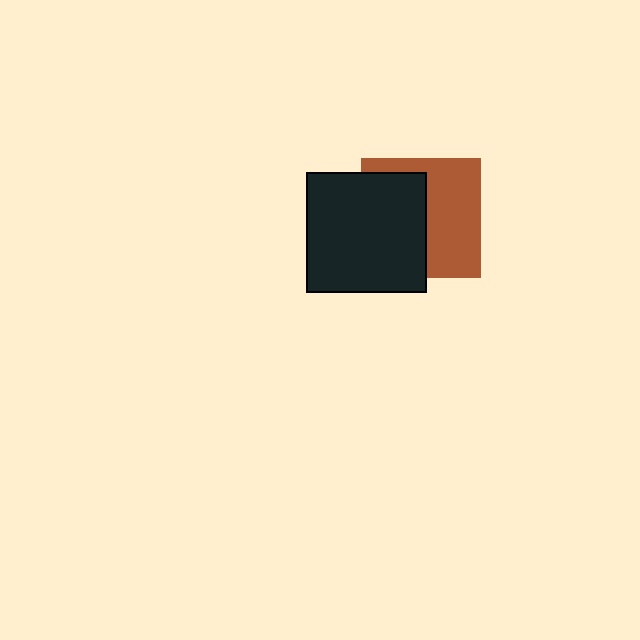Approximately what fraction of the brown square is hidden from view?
Roughly 49% of the brown square is hidden behind the black square.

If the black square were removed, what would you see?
You would see the complete brown square.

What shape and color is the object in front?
The object in front is a black square.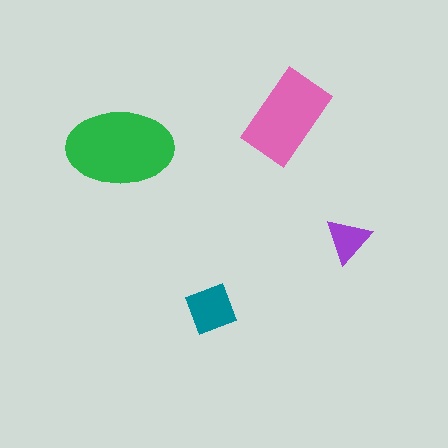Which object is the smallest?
The purple triangle.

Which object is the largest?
The green ellipse.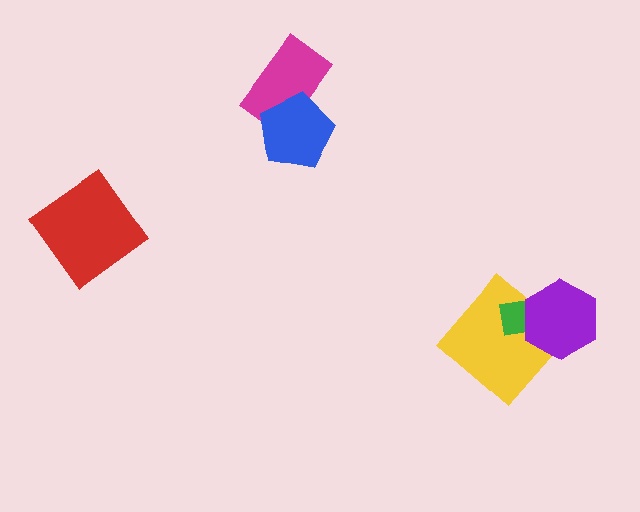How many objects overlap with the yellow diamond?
2 objects overlap with the yellow diamond.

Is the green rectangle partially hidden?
Yes, it is partially covered by another shape.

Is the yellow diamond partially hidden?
Yes, it is partially covered by another shape.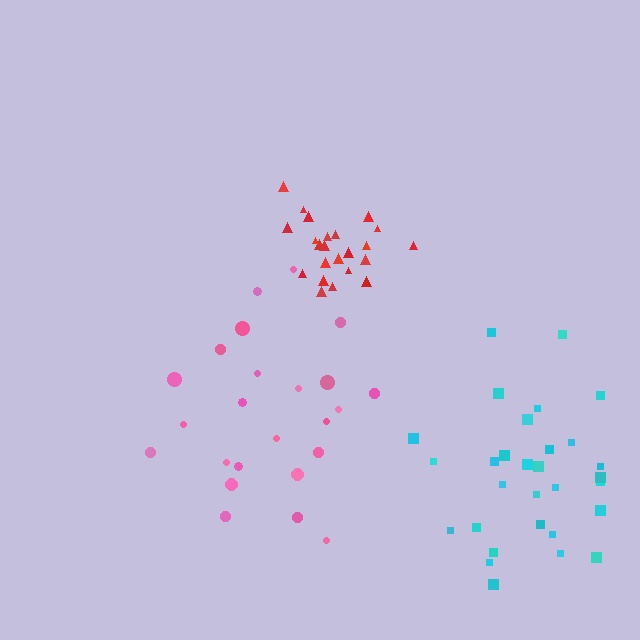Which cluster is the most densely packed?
Red.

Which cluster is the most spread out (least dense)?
Pink.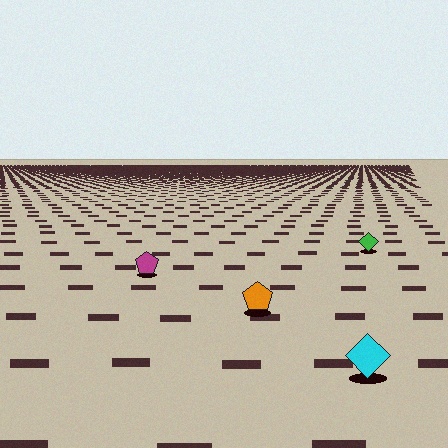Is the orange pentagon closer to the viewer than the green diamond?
Yes. The orange pentagon is closer — you can tell from the texture gradient: the ground texture is coarser near it.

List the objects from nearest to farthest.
From nearest to farthest: the cyan diamond, the orange pentagon, the magenta pentagon, the green diamond.